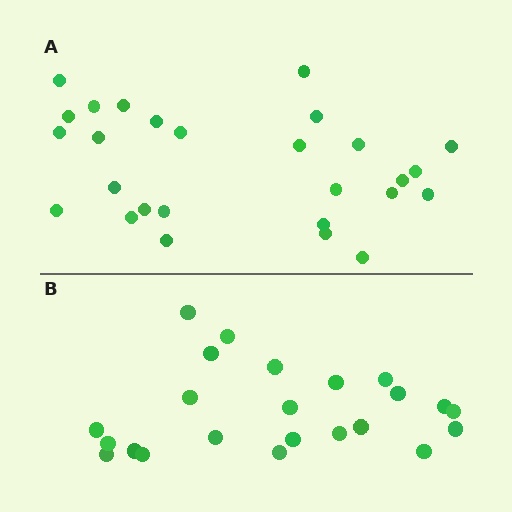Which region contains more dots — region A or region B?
Region A (the top region) has more dots.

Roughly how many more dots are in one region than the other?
Region A has about 4 more dots than region B.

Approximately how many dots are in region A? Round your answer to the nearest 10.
About 30 dots. (The exact count is 27, which rounds to 30.)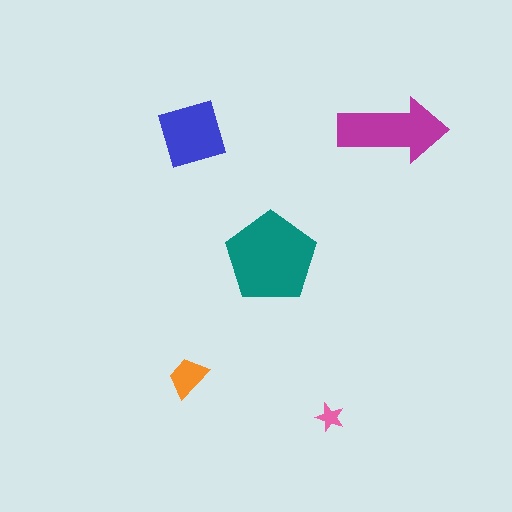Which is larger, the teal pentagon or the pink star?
The teal pentagon.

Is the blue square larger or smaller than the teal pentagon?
Smaller.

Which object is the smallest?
The pink star.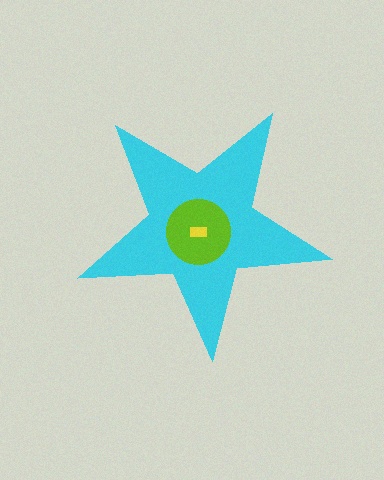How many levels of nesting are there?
3.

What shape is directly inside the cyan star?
The lime circle.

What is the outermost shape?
The cyan star.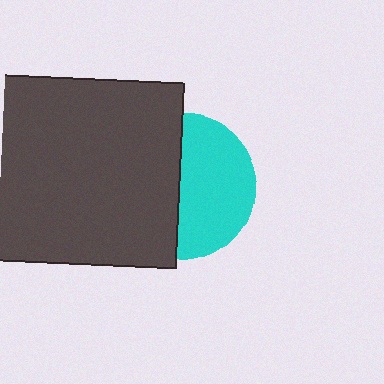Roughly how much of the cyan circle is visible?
About half of it is visible (roughly 53%).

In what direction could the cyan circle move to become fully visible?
The cyan circle could move right. That would shift it out from behind the dark gray square entirely.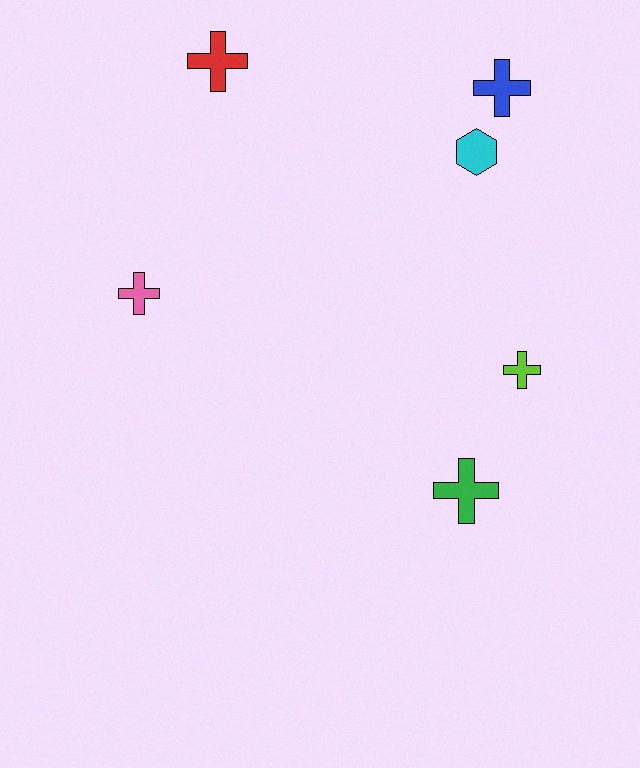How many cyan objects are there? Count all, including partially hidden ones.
There is 1 cyan object.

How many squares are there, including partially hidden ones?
There are no squares.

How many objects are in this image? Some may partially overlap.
There are 6 objects.